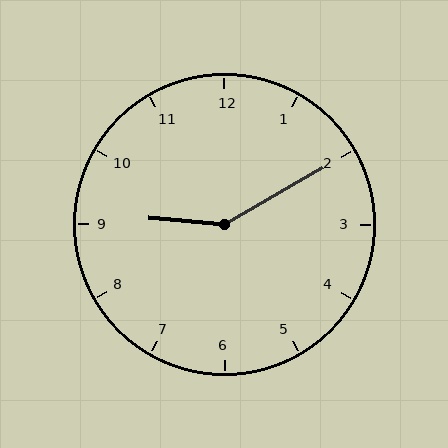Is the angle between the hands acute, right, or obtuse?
It is obtuse.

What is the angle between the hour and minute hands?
Approximately 145 degrees.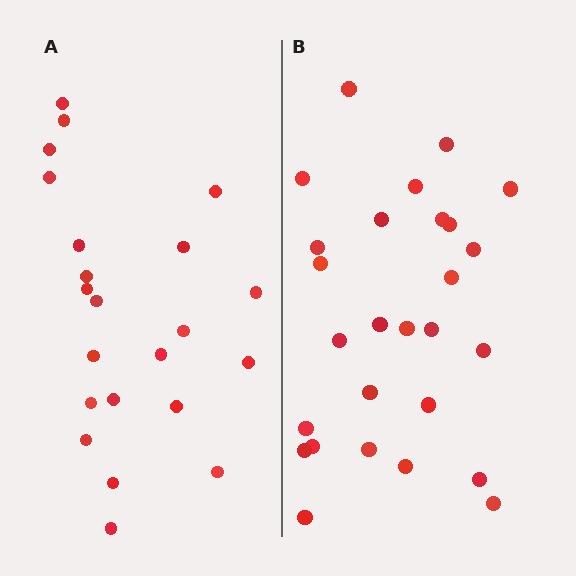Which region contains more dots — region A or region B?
Region B (the right region) has more dots.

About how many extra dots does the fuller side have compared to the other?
Region B has about 5 more dots than region A.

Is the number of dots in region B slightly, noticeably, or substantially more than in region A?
Region B has only slightly more — the two regions are fairly close. The ratio is roughly 1.2 to 1.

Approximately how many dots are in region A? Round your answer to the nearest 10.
About 20 dots. (The exact count is 22, which rounds to 20.)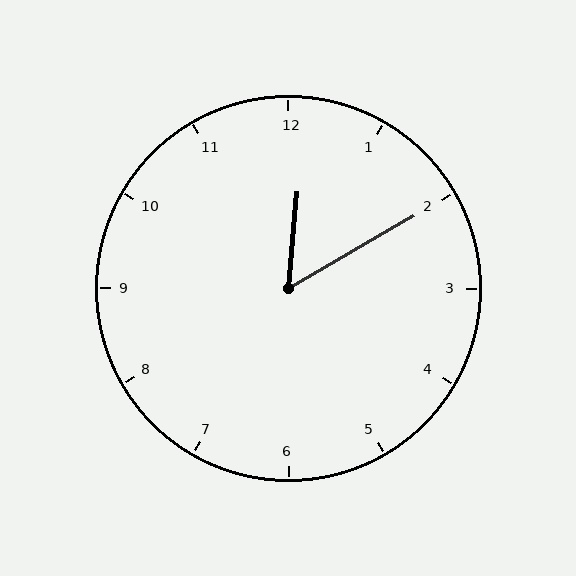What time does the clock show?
12:10.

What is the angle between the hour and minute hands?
Approximately 55 degrees.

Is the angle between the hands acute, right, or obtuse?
It is acute.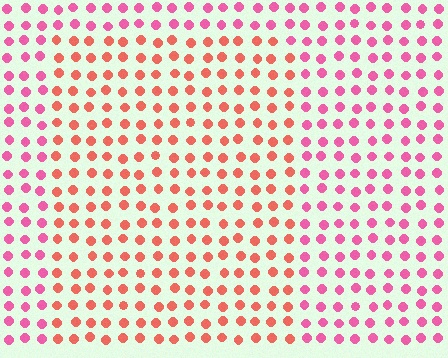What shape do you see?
I see a rectangle.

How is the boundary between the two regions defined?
The boundary is defined purely by a slight shift in hue (about 36 degrees). Spacing, size, and orientation are identical on both sides.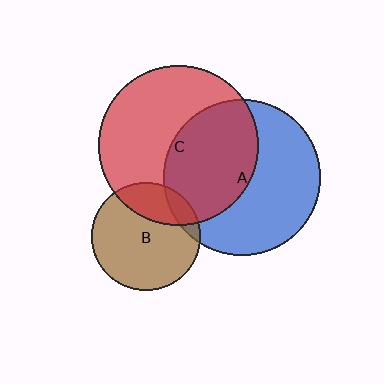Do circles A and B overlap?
Yes.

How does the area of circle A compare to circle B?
Approximately 2.1 times.